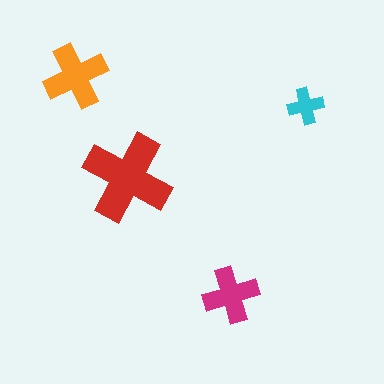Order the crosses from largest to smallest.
the red one, the orange one, the magenta one, the cyan one.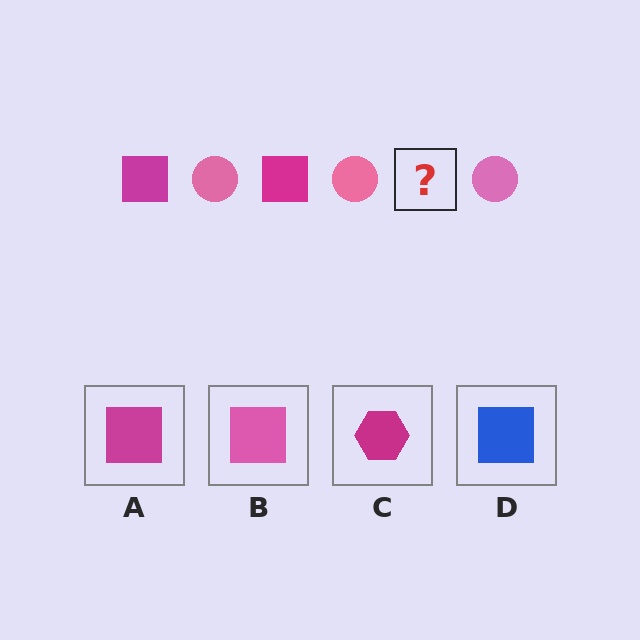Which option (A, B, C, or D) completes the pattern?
A.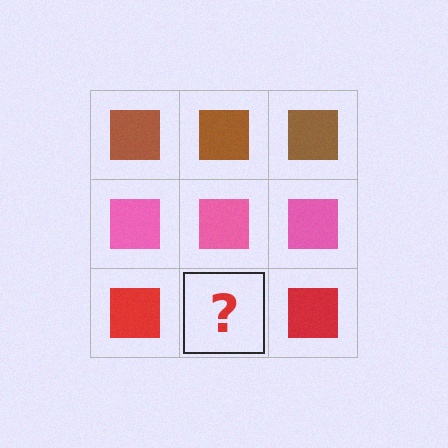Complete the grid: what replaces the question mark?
The question mark should be replaced with a red square.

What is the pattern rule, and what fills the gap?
The rule is that each row has a consistent color. The gap should be filled with a red square.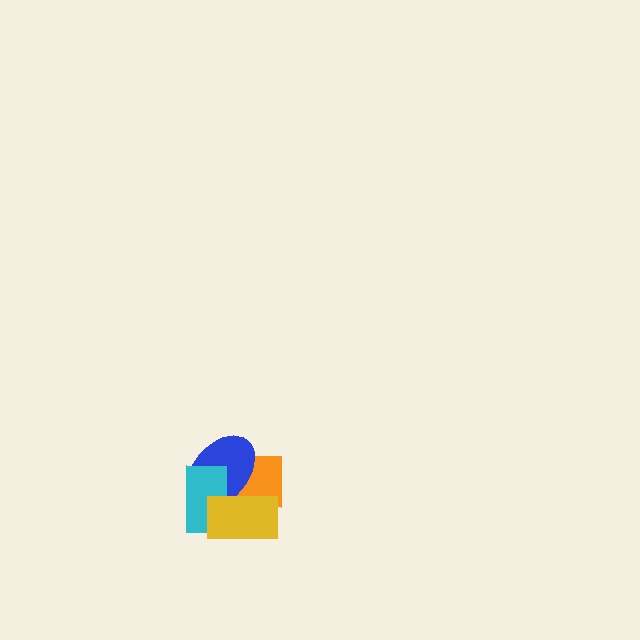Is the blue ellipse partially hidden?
Yes, it is partially covered by another shape.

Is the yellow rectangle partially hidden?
No, no other shape covers it.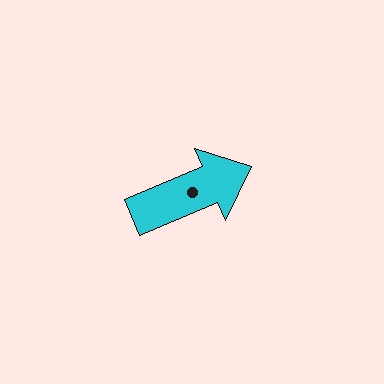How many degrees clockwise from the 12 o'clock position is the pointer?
Approximately 67 degrees.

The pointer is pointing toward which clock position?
Roughly 2 o'clock.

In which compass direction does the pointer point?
Northeast.